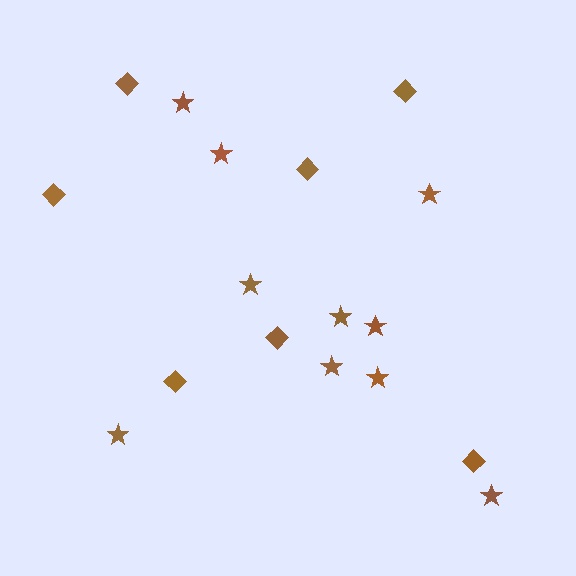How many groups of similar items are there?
There are 2 groups: one group of diamonds (7) and one group of stars (10).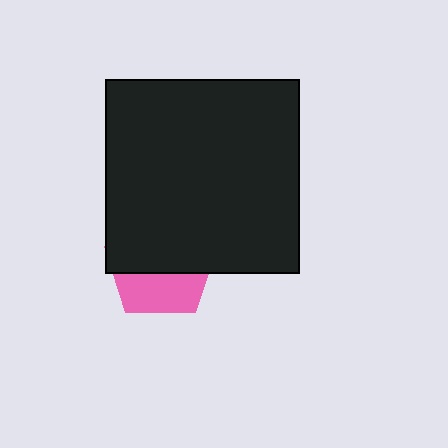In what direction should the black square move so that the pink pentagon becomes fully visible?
The black square should move up. That is the shortest direction to clear the overlap and leave the pink pentagon fully visible.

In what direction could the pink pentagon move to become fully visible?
The pink pentagon could move down. That would shift it out from behind the black square entirely.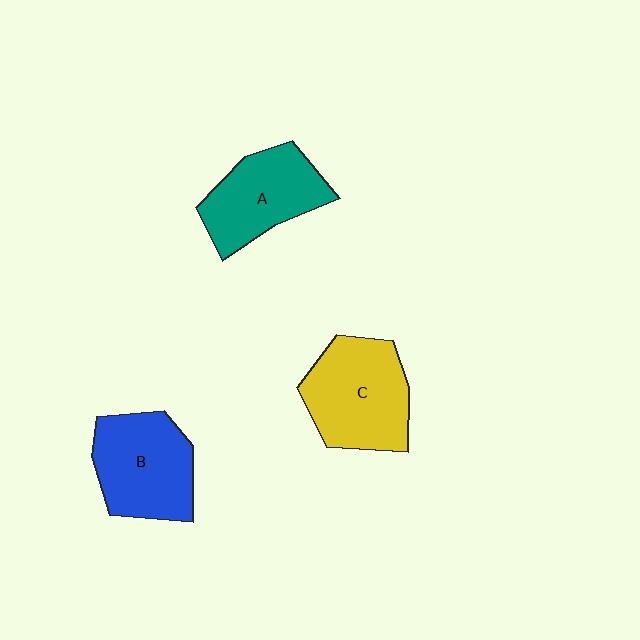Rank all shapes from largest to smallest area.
From largest to smallest: C (yellow), B (blue), A (teal).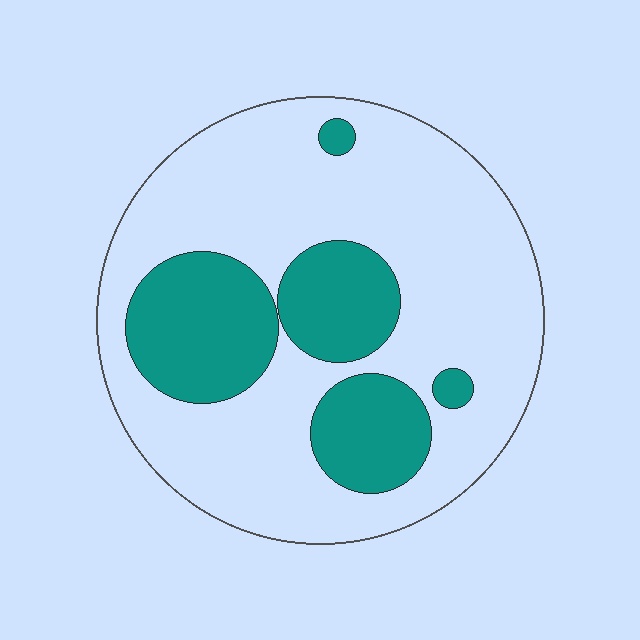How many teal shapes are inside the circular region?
5.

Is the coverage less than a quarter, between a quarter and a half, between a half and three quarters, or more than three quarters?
Between a quarter and a half.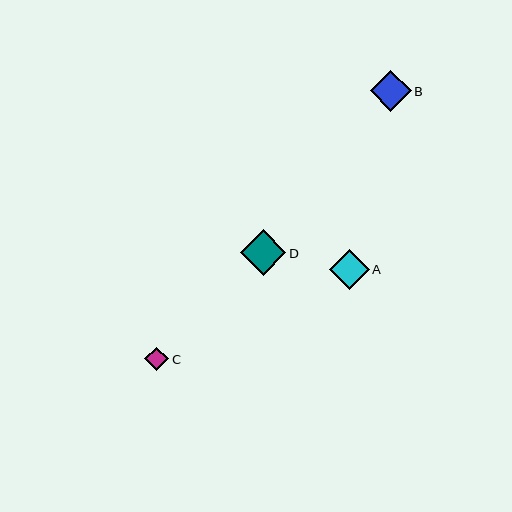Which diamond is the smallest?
Diamond C is the smallest with a size of approximately 24 pixels.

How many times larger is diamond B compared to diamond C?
Diamond B is approximately 1.7 times the size of diamond C.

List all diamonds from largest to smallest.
From largest to smallest: D, B, A, C.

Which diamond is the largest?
Diamond D is the largest with a size of approximately 45 pixels.